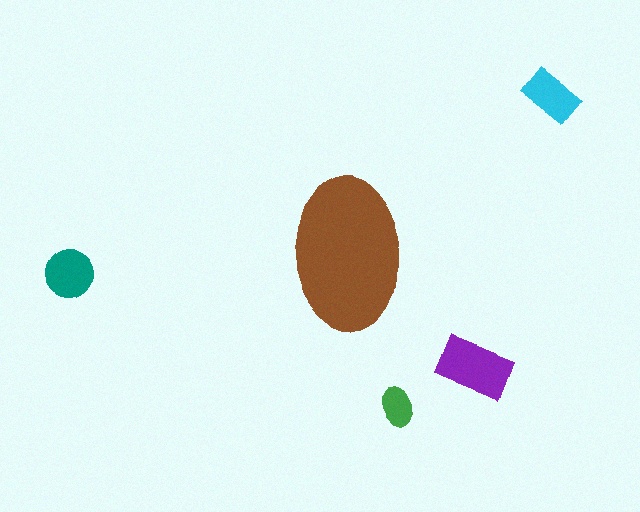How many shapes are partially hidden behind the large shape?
0 shapes are partially hidden.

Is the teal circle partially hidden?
No, the teal circle is fully visible.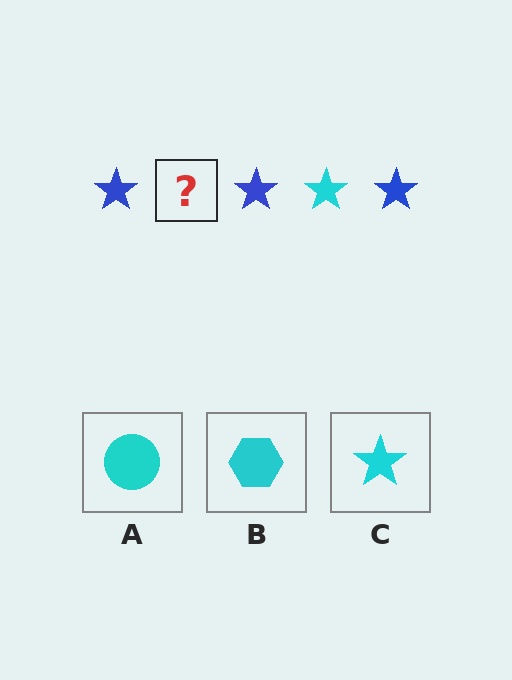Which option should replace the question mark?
Option C.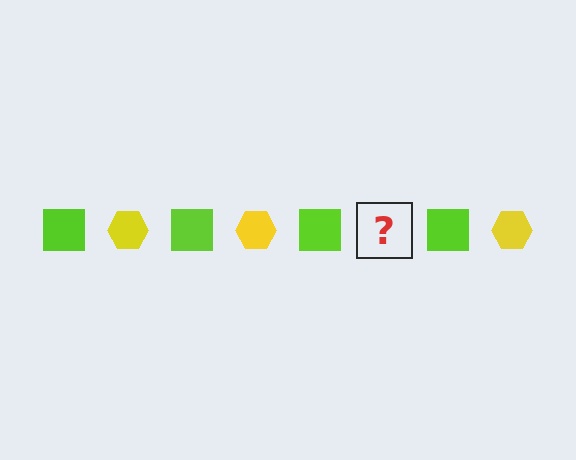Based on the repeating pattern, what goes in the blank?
The blank should be a yellow hexagon.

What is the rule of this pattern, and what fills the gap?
The rule is that the pattern alternates between lime square and yellow hexagon. The gap should be filled with a yellow hexagon.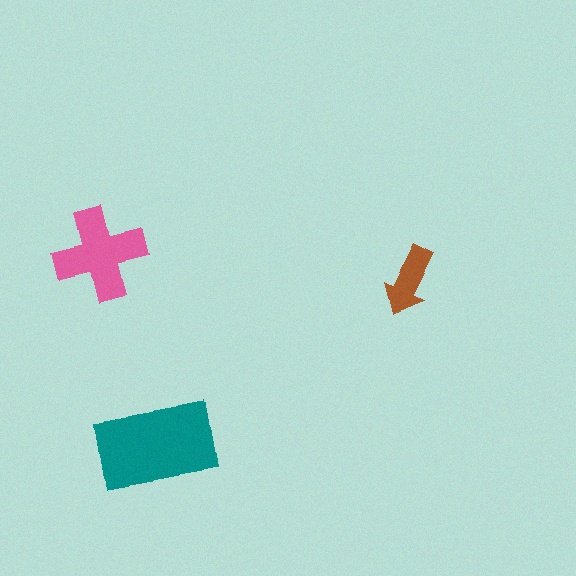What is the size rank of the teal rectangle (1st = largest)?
1st.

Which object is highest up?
The pink cross is topmost.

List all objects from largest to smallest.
The teal rectangle, the pink cross, the brown arrow.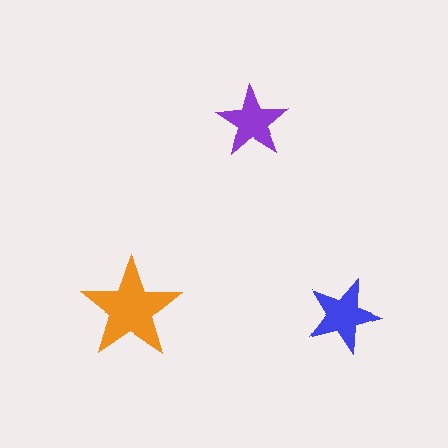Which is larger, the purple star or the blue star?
The blue one.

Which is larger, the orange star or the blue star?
The orange one.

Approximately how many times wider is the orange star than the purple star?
About 1.5 times wider.